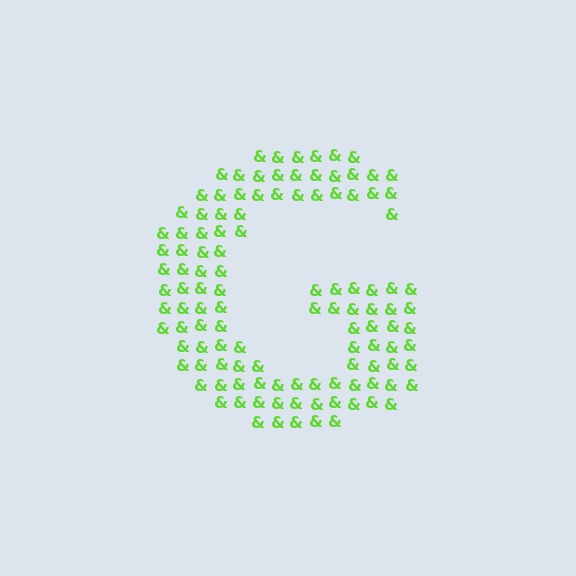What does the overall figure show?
The overall figure shows the letter G.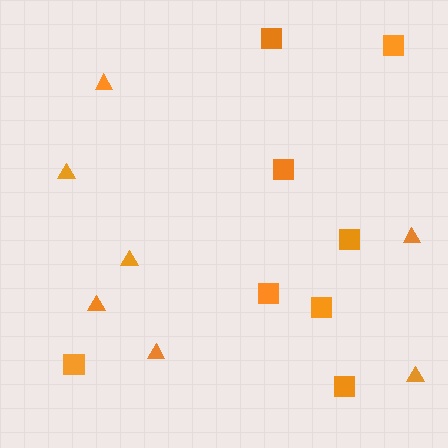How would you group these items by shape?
There are 2 groups: one group of squares (8) and one group of triangles (7).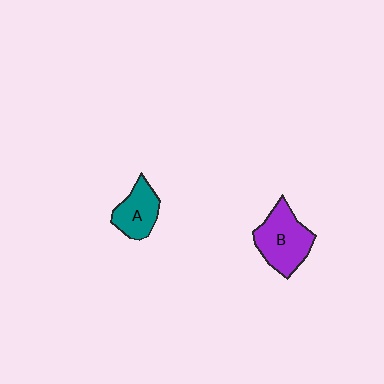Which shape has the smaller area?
Shape A (teal).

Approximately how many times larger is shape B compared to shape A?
Approximately 1.5 times.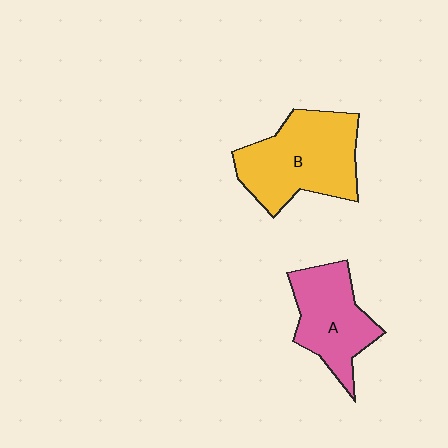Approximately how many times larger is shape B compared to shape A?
Approximately 1.3 times.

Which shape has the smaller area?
Shape A (pink).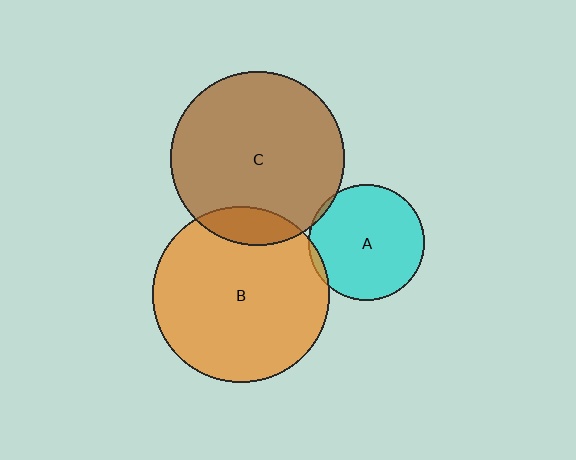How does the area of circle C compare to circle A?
Approximately 2.3 times.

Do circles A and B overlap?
Yes.